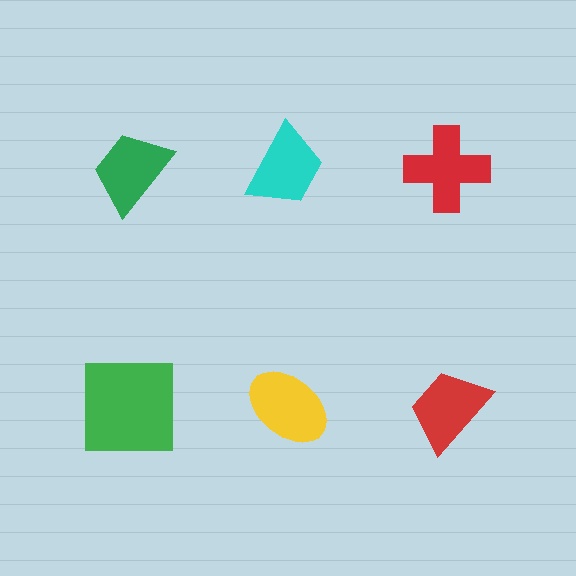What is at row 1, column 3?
A red cross.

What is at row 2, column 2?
A yellow ellipse.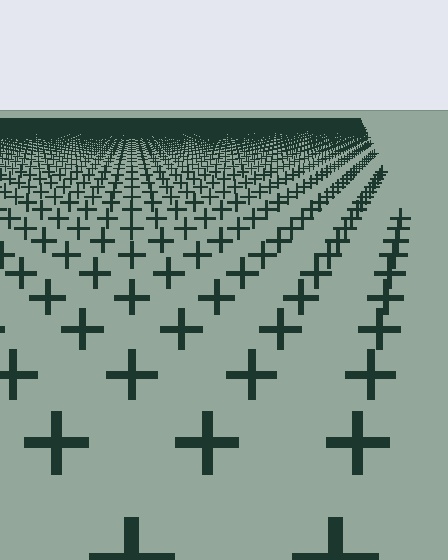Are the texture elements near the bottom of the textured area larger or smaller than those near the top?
Larger. Near the bottom, elements are closer to the viewer and appear at a bigger on-screen size.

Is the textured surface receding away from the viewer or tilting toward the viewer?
The surface is receding away from the viewer. Texture elements get smaller and denser toward the top.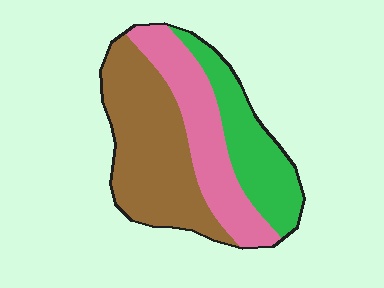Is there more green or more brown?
Brown.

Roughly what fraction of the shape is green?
Green covers roughly 25% of the shape.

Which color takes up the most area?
Brown, at roughly 45%.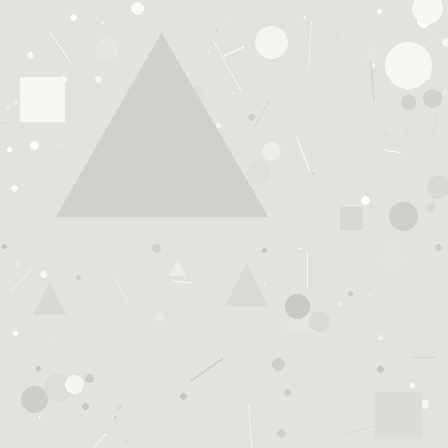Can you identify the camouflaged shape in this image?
The camouflaged shape is a triangle.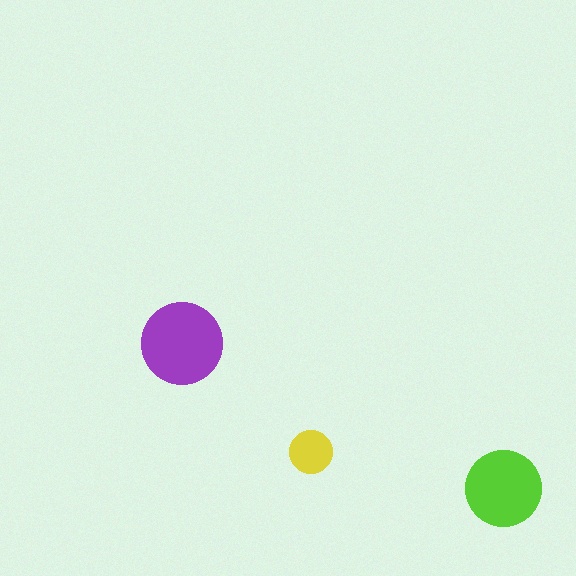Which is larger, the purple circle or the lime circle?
The purple one.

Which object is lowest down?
The lime circle is bottommost.